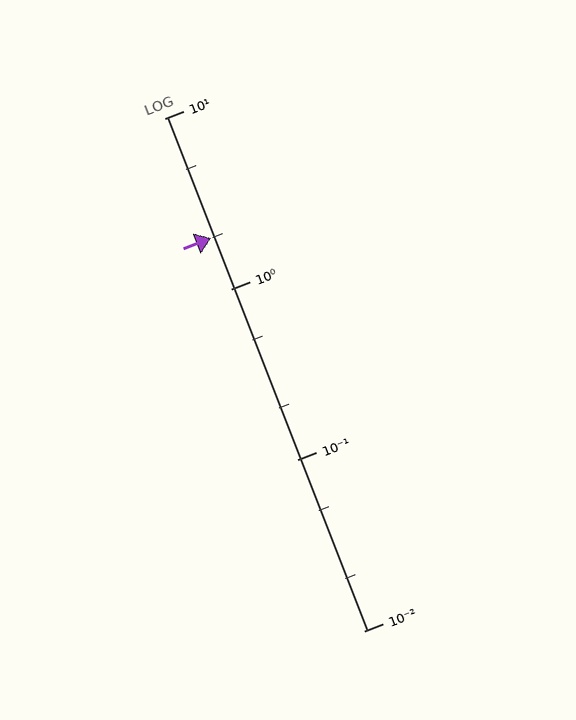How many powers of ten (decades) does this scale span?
The scale spans 3 decades, from 0.01 to 10.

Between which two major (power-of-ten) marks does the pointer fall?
The pointer is between 1 and 10.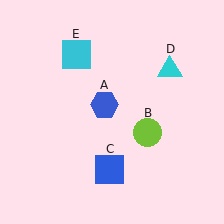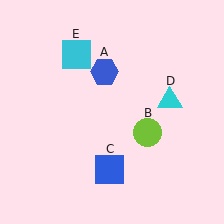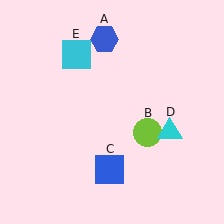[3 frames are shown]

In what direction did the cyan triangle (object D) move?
The cyan triangle (object D) moved down.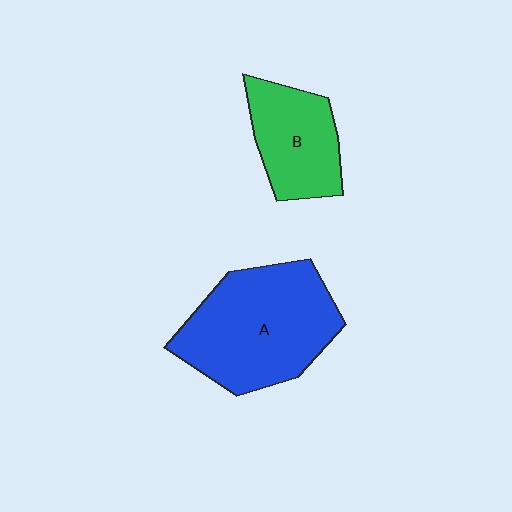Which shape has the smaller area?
Shape B (green).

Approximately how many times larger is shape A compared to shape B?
Approximately 1.7 times.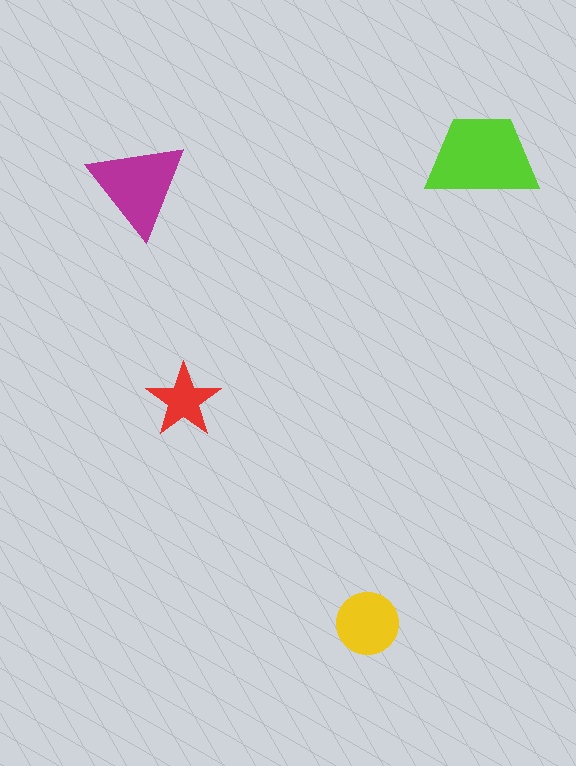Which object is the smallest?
The red star.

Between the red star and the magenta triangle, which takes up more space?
The magenta triangle.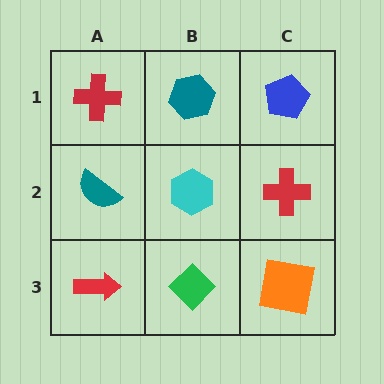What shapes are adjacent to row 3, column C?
A red cross (row 2, column C), a green diamond (row 3, column B).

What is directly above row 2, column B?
A teal hexagon.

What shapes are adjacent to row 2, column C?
A blue pentagon (row 1, column C), an orange square (row 3, column C), a cyan hexagon (row 2, column B).